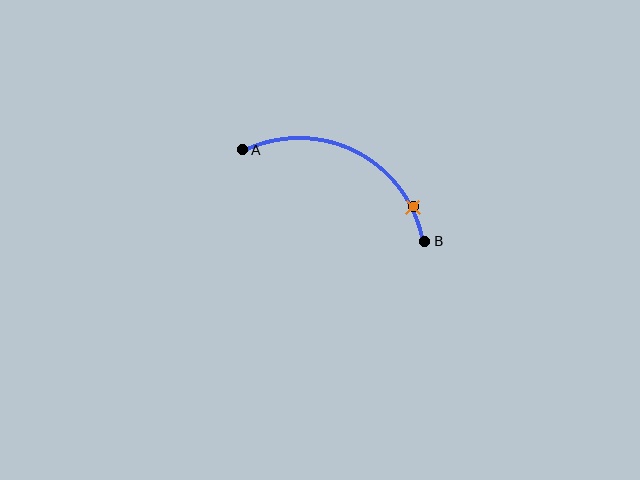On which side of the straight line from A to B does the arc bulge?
The arc bulges above the straight line connecting A and B.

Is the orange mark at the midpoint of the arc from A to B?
No. The orange mark lies on the arc but is closer to endpoint B. The arc midpoint would be at the point on the curve equidistant along the arc from both A and B.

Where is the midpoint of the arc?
The arc midpoint is the point on the curve farthest from the straight line joining A and B. It sits above that line.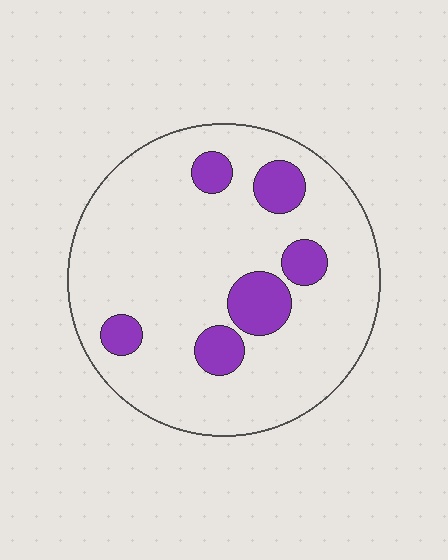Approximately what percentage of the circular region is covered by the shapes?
Approximately 15%.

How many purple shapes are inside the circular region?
6.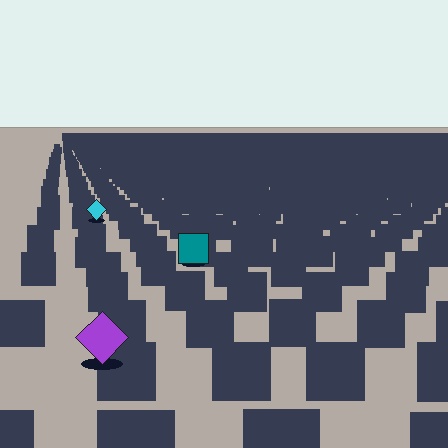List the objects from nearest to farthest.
From nearest to farthest: the purple diamond, the teal square, the cyan diamond.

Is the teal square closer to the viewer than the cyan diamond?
Yes. The teal square is closer — you can tell from the texture gradient: the ground texture is coarser near it.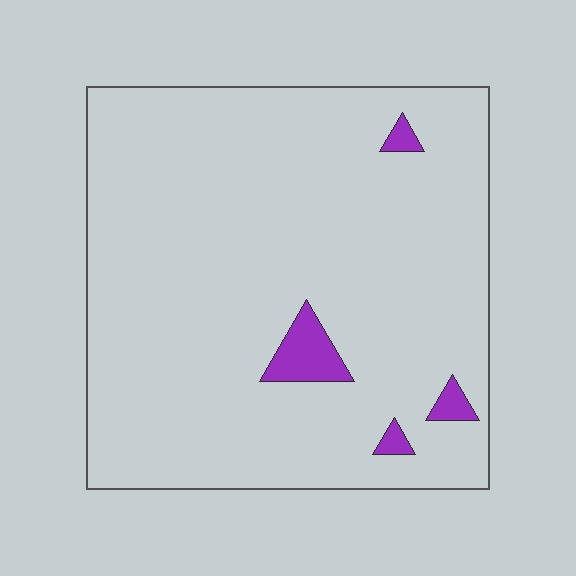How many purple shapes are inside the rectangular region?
4.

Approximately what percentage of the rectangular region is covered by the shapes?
Approximately 5%.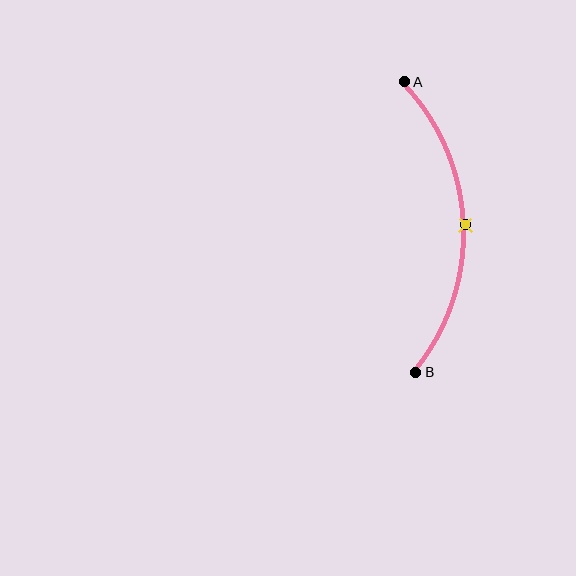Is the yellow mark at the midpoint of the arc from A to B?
Yes. The yellow mark lies on the arc at equal arc-length from both A and B — it is the arc midpoint.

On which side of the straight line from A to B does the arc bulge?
The arc bulges to the right of the straight line connecting A and B.